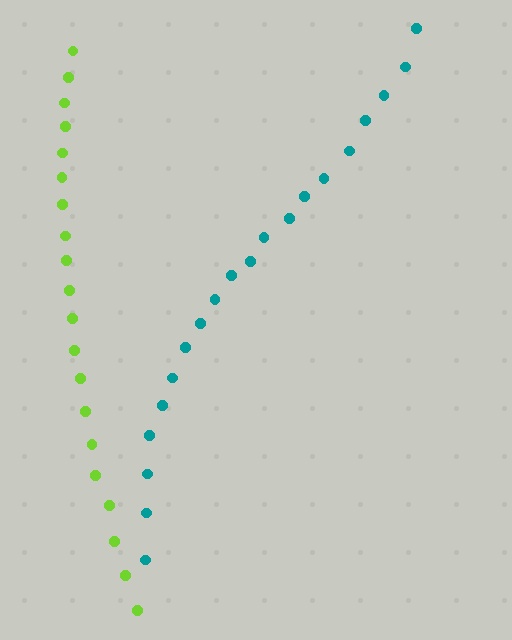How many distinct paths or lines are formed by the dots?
There are 2 distinct paths.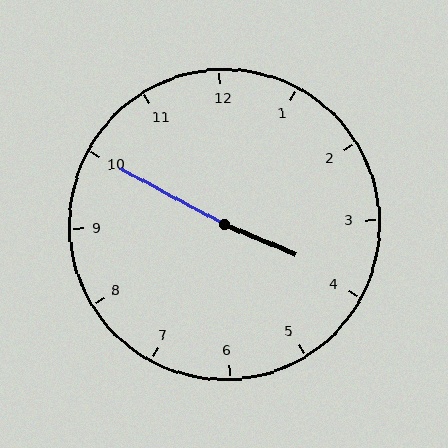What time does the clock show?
3:50.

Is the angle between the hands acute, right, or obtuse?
It is obtuse.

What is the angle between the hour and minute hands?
Approximately 175 degrees.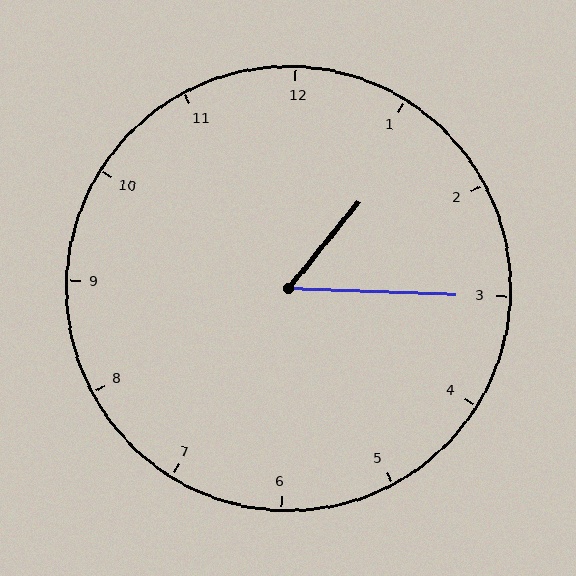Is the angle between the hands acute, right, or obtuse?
It is acute.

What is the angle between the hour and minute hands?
Approximately 52 degrees.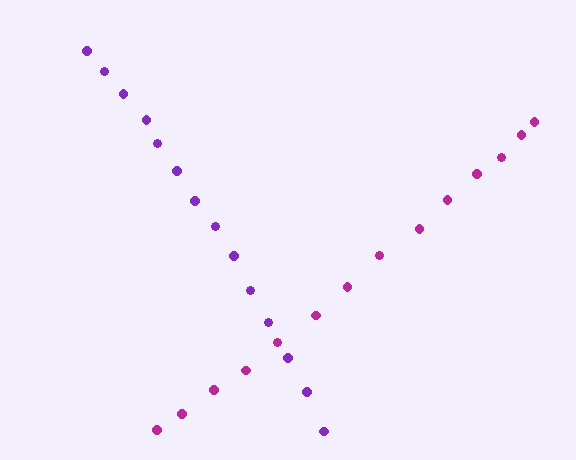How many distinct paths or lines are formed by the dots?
There are 2 distinct paths.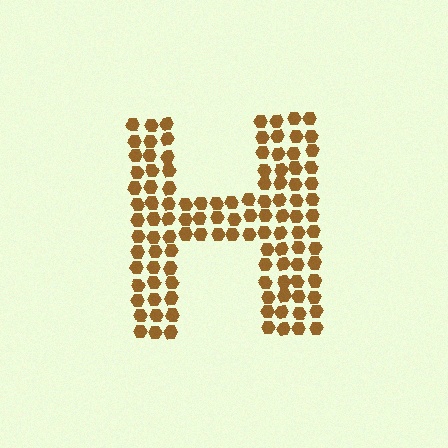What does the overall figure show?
The overall figure shows the letter H.